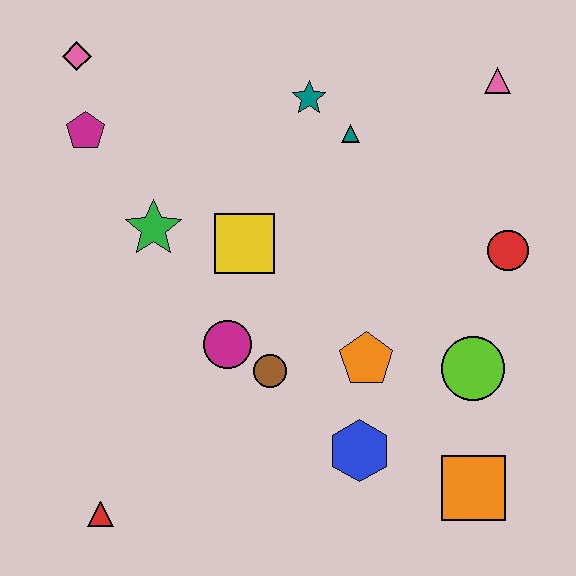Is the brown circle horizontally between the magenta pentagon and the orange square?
Yes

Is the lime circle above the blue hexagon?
Yes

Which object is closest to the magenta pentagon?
The pink diamond is closest to the magenta pentagon.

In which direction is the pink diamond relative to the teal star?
The pink diamond is to the left of the teal star.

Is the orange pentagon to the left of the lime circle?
Yes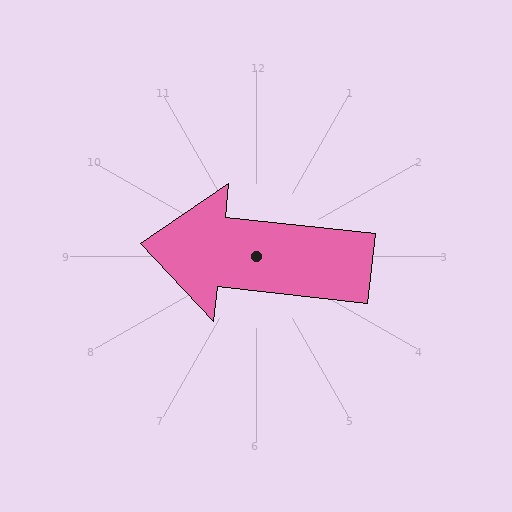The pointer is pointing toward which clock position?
Roughly 9 o'clock.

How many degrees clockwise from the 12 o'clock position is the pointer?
Approximately 276 degrees.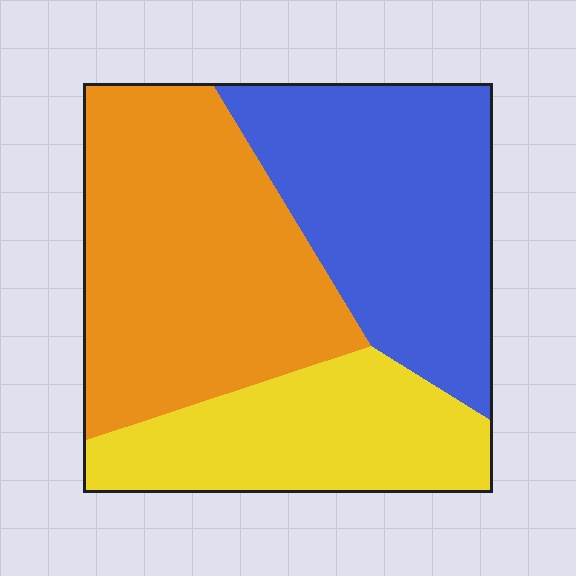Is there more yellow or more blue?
Blue.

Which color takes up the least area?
Yellow, at roughly 25%.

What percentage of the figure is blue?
Blue covers roughly 35% of the figure.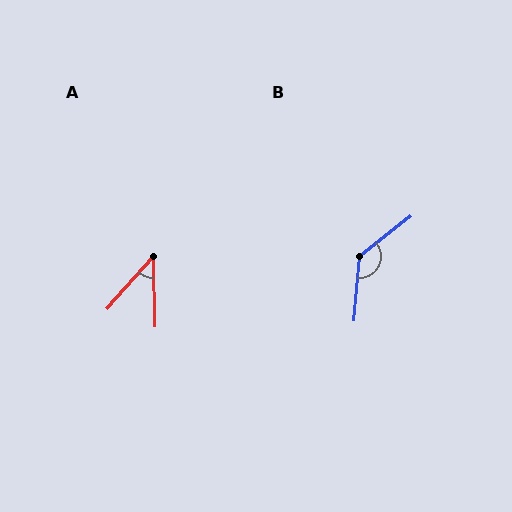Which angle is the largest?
B, at approximately 133 degrees.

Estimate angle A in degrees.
Approximately 43 degrees.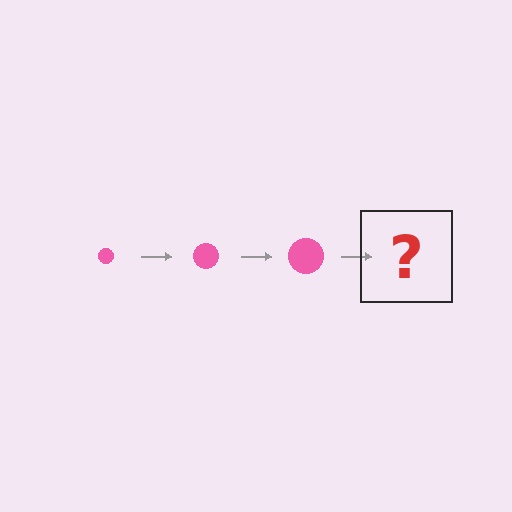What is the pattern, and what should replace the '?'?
The pattern is that the circle gets progressively larger each step. The '?' should be a pink circle, larger than the previous one.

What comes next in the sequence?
The next element should be a pink circle, larger than the previous one.